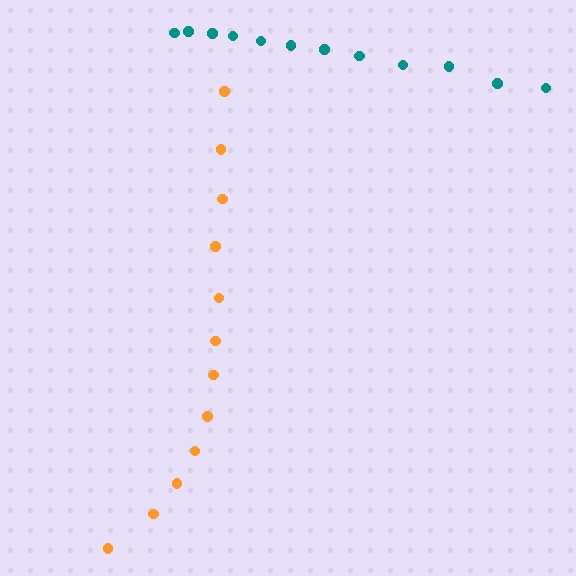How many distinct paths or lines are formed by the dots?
There are 2 distinct paths.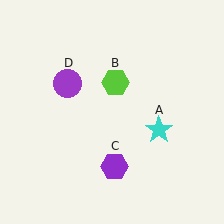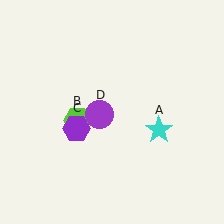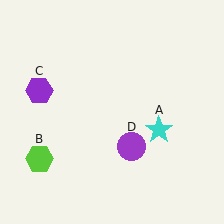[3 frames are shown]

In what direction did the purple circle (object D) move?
The purple circle (object D) moved down and to the right.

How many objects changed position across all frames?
3 objects changed position: lime hexagon (object B), purple hexagon (object C), purple circle (object D).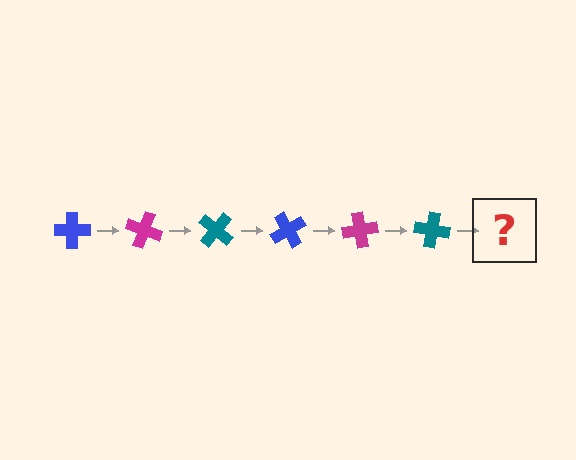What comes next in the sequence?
The next element should be a blue cross, rotated 120 degrees from the start.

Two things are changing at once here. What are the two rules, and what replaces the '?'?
The two rules are that it rotates 20 degrees each step and the color cycles through blue, magenta, and teal. The '?' should be a blue cross, rotated 120 degrees from the start.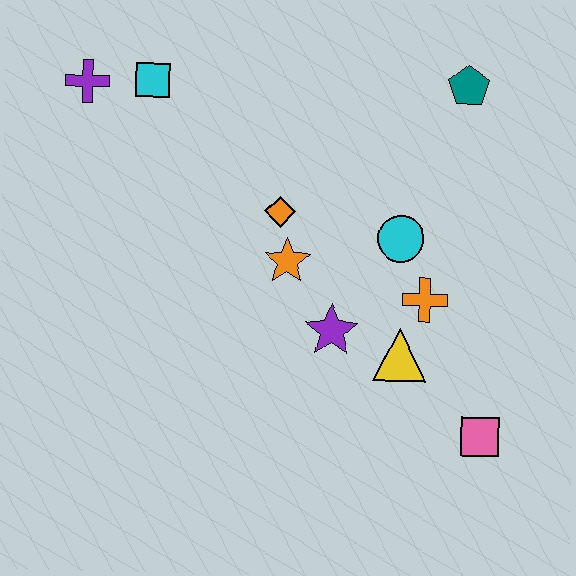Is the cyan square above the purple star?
Yes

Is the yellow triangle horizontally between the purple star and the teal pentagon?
Yes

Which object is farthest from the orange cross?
The purple cross is farthest from the orange cross.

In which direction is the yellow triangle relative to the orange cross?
The yellow triangle is below the orange cross.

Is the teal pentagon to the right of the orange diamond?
Yes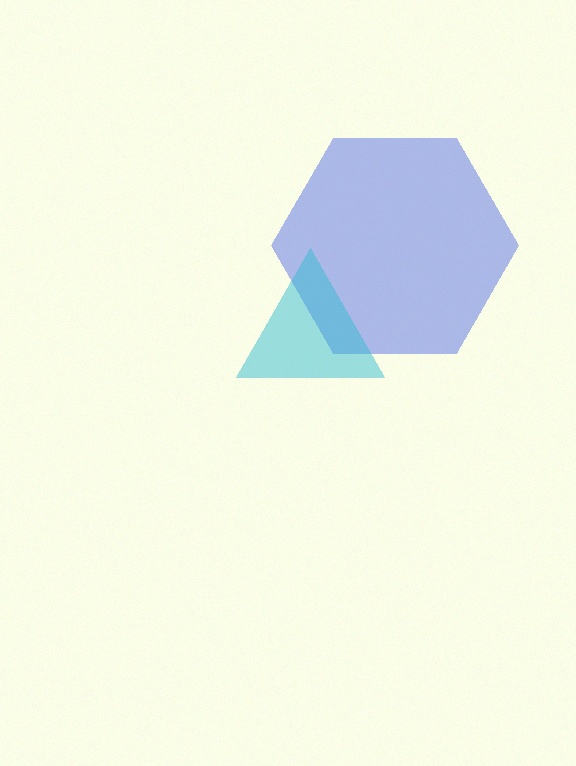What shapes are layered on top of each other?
The layered shapes are: a blue hexagon, a cyan triangle.